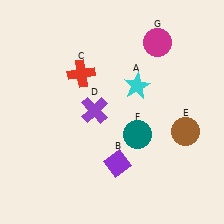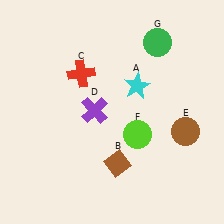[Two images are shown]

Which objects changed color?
B changed from purple to brown. F changed from teal to lime. G changed from magenta to green.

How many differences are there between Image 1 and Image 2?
There are 3 differences between the two images.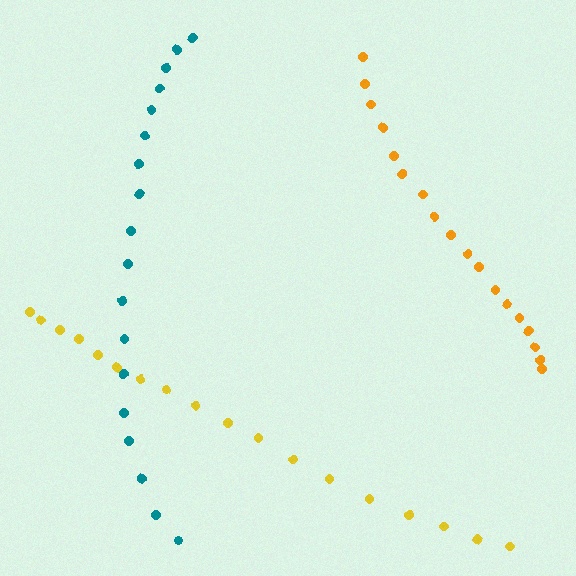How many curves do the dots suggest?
There are 3 distinct paths.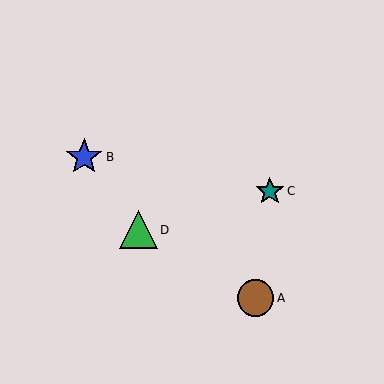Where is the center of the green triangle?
The center of the green triangle is at (138, 230).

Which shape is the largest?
The green triangle (labeled D) is the largest.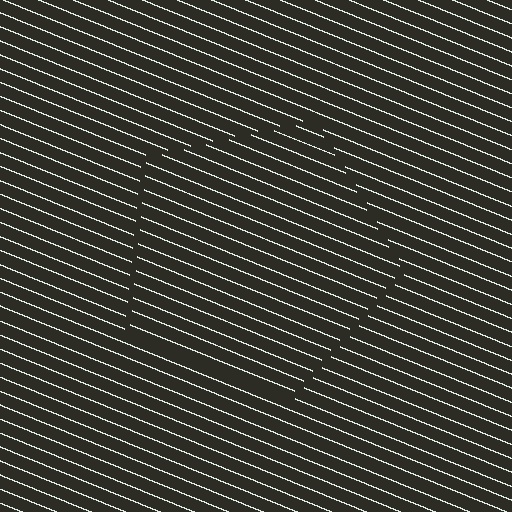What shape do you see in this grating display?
An illusory pentagon. The interior of the shape contains the same grating, shifted by half a period — the contour is defined by the phase discontinuity where line-ends from the inner and outer gratings abut.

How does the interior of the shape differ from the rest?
The interior of the shape contains the same grating, shifted by half a period — the contour is defined by the phase discontinuity where line-ends from the inner and outer gratings abut.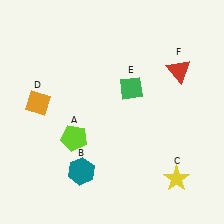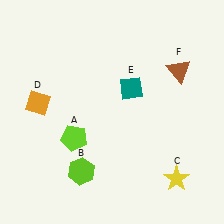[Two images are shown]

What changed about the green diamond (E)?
In Image 1, E is green. In Image 2, it changed to teal.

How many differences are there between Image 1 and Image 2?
There are 3 differences between the two images.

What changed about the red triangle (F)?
In Image 1, F is red. In Image 2, it changed to brown.